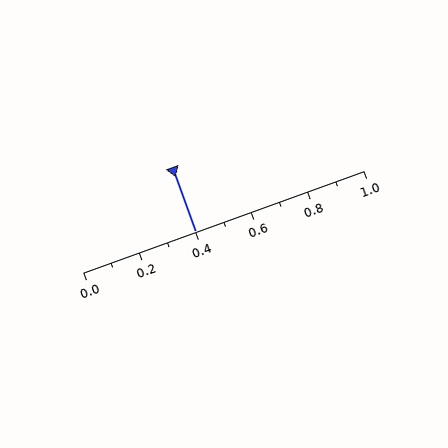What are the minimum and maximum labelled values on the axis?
The axis runs from 0.0 to 1.0.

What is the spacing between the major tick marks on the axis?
The major ticks are spaced 0.2 apart.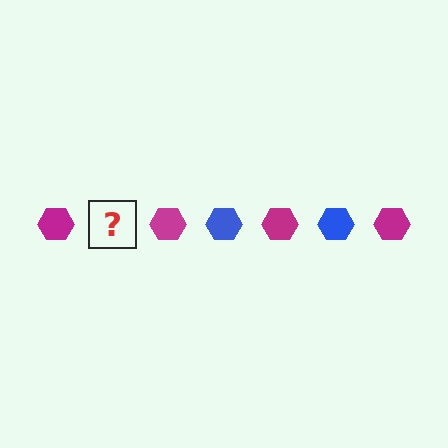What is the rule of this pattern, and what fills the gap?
The rule is that the pattern cycles through magenta, blue hexagons. The gap should be filled with a blue hexagon.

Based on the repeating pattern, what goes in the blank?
The blank should be a blue hexagon.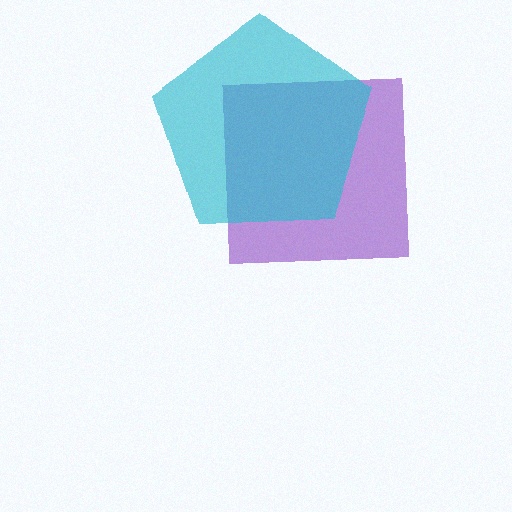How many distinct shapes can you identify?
There are 2 distinct shapes: a purple square, a cyan pentagon.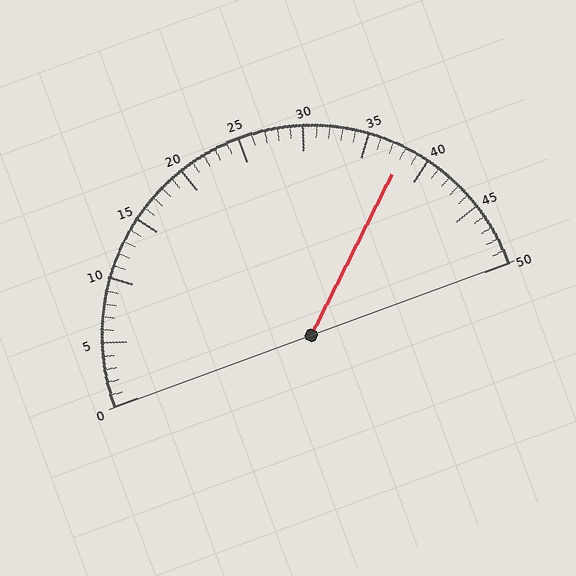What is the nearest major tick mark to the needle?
The nearest major tick mark is 40.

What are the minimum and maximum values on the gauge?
The gauge ranges from 0 to 50.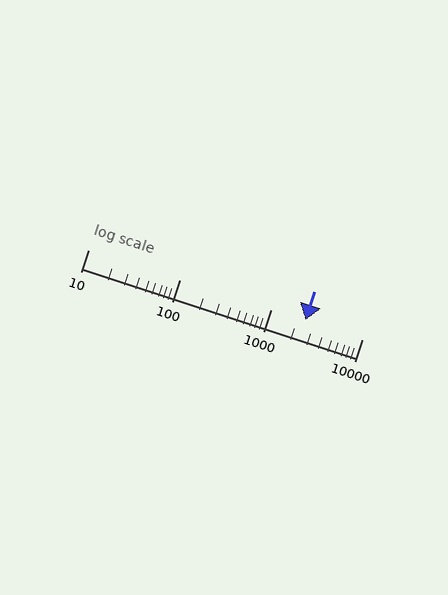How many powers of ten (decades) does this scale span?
The scale spans 3 decades, from 10 to 10000.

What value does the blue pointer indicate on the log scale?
The pointer indicates approximately 2400.